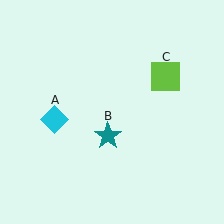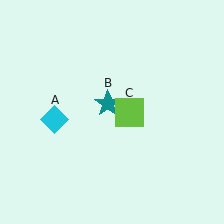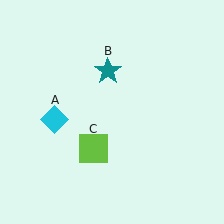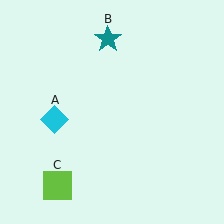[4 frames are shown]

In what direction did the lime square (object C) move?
The lime square (object C) moved down and to the left.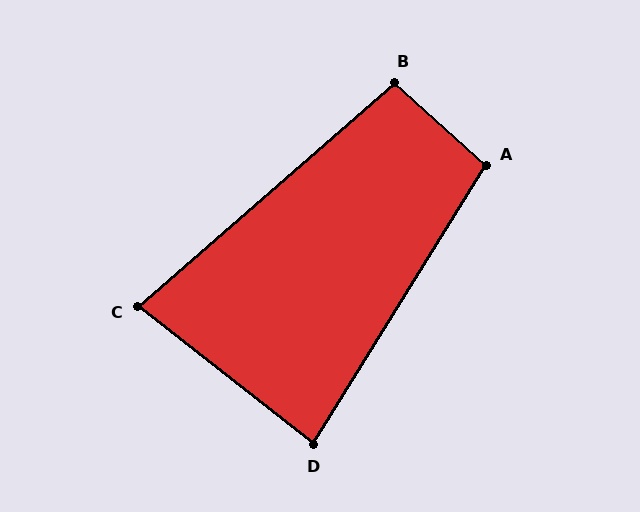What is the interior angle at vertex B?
Approximately 96 degrees (obtuse).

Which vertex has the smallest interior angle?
C, at approximately 79 degrees.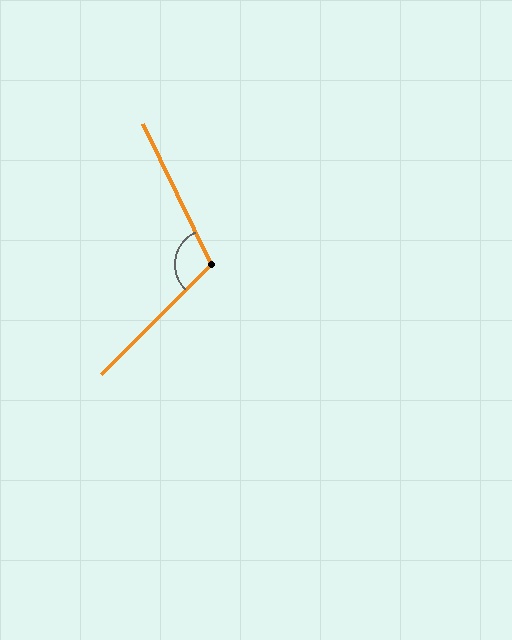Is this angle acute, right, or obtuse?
It is obtuse.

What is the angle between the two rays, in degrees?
Approximately 109 degrees.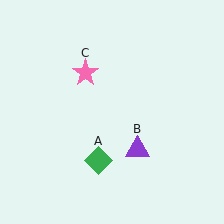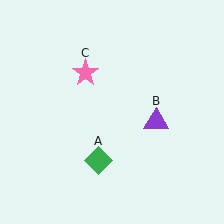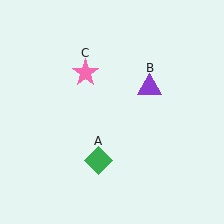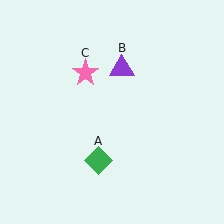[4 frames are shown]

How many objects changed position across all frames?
1 object changed position: purple triangle (object B).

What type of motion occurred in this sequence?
The purple triangle (object B) rotated counterclockwise around the center of the scene.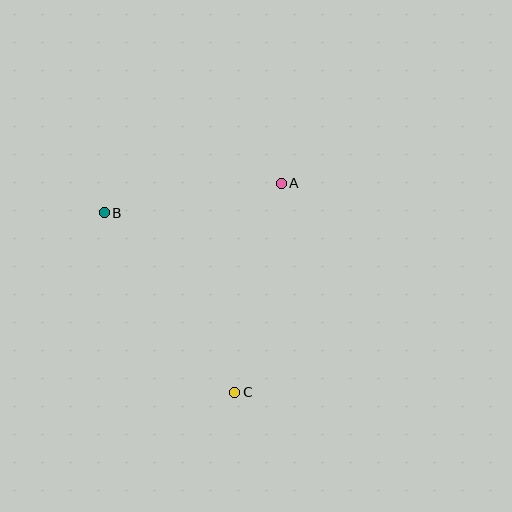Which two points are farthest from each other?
Points B and C are farthest from each other.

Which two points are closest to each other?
Points A and B are closest to each other.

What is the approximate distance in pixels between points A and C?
The distance between A and C is approximately 214 pixels.